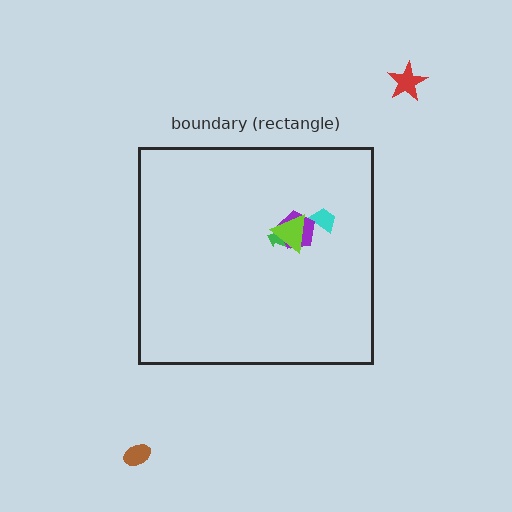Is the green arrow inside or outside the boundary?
Inside.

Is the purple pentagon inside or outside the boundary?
Inside.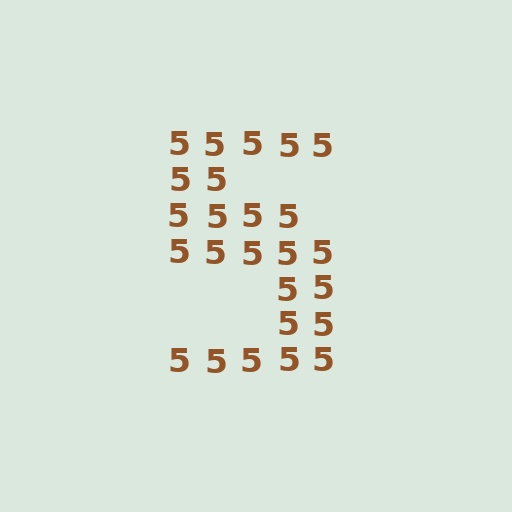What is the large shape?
The large shape is the digit 5.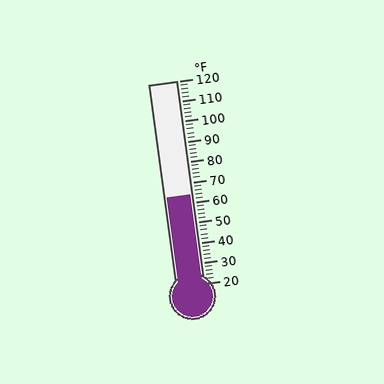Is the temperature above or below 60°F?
The temperature is above 60°F.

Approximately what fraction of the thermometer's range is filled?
The thermometer is filled to approximately 45% of its range.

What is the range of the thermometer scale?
The thermometer scale ranges from 20°F to 120°F.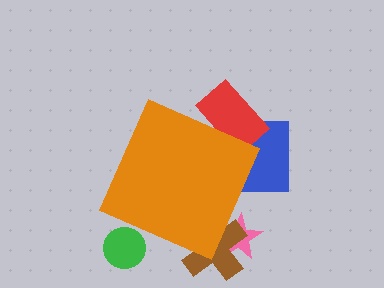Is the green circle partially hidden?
Yes, the green circle is partially hidden behind the orange diamond.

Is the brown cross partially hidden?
Yes, the brown cross is partially hidden behind the orange diamond.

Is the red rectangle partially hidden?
Yes, the red rectangle is partially hidden behind the orange diamond.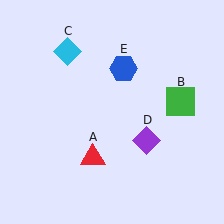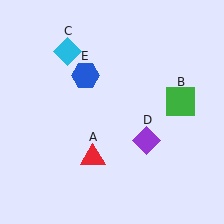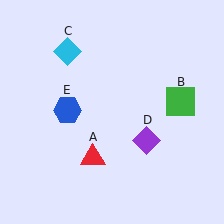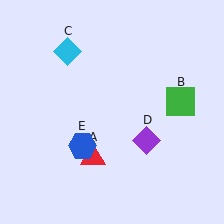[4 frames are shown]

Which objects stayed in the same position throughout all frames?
Red triangle (object A) and green square (object B) and cyan diamond (object C) and purple diamond (object D) remained stationary.